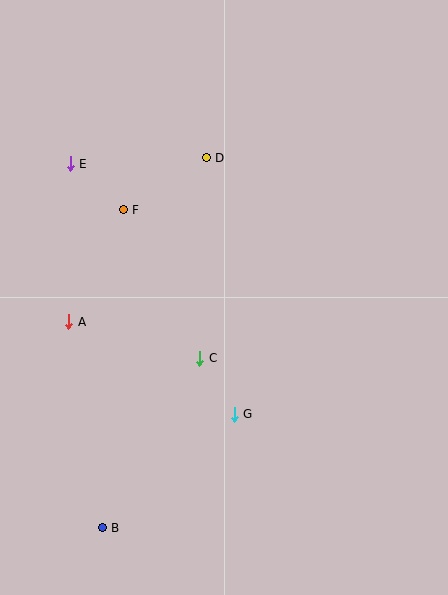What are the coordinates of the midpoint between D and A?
The midpoint between D and A is at (138, 240).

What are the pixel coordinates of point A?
Point A is at (69, 322).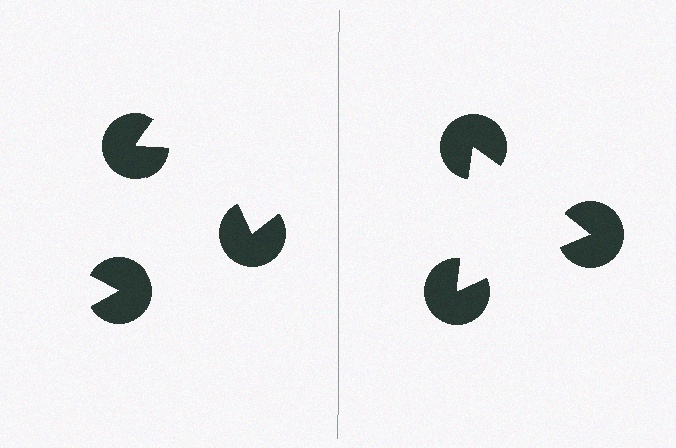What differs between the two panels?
The pac-man discs are positioned identically on both sides; only the wedge orientations differ. On the right they align to a triangle; on the left they are misaligned.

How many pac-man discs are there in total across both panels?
6 — 3 on each side.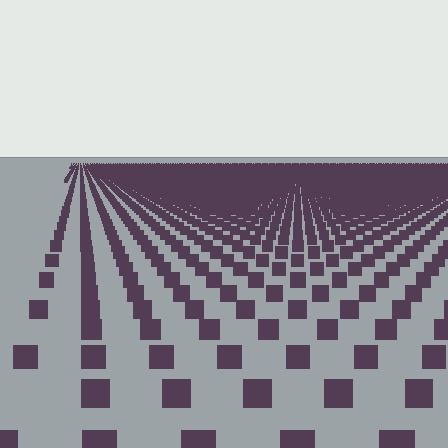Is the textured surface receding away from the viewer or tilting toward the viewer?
The surface is receding away from the viewer. Texture elements get smaller and denser toward the top.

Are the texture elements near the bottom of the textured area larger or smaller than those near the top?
Larger. Near the bottom, elements are closer to the viewer and appear at a bigger on-screen size.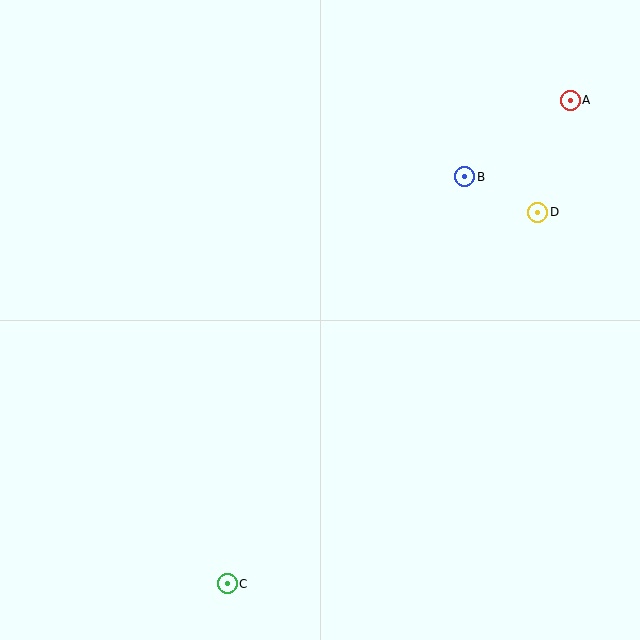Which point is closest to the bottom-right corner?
Point C is closest to the bottom-right corner.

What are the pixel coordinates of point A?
Point A is at (570, 100).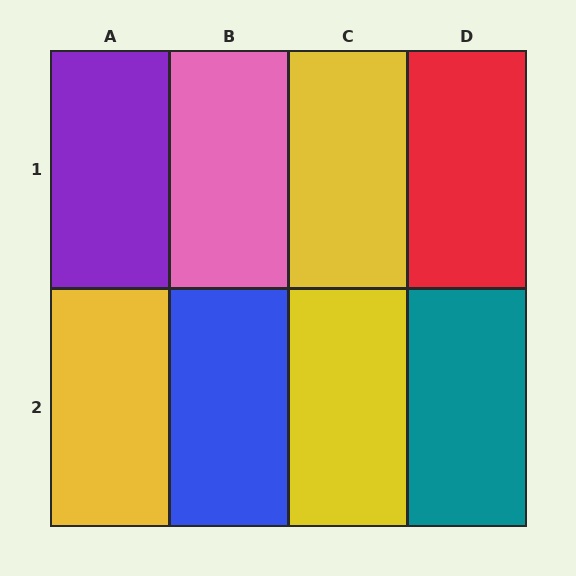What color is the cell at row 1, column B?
Pink.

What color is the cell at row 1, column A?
Purple.